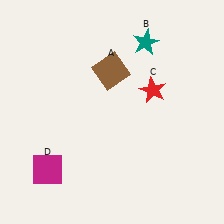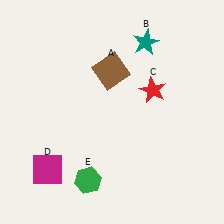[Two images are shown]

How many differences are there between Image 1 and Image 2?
There is 1 difference between the two images.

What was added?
A green hexagon (E) was added in Image 2.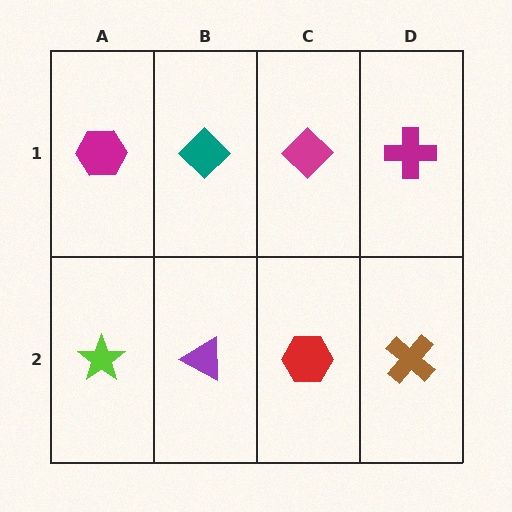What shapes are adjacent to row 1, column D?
A brown cross (row 2, column D), a magenta diamond (row 1, column C).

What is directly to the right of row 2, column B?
A red hexagon.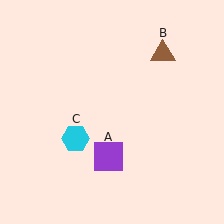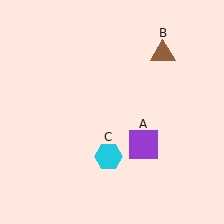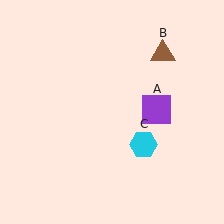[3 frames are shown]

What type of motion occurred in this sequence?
The purple square (object A), cyan hexagon (object C) rotated counterclockwise around the center of the scene.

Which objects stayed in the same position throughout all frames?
Brown triangle (object B) remained stationary.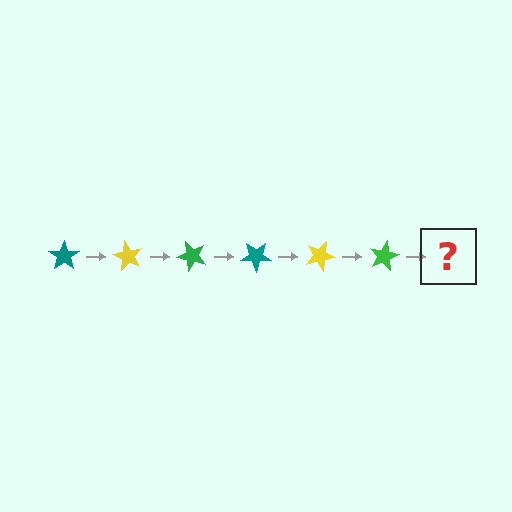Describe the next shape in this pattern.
It should be a teal star, rotated 360 degrees from the start.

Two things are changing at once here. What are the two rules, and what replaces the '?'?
The two rules are that it rotates 60 degrees each step and the color cycles through teal, yellow, and green. The '?' should be a teal star, rotated 360 degrees from the start.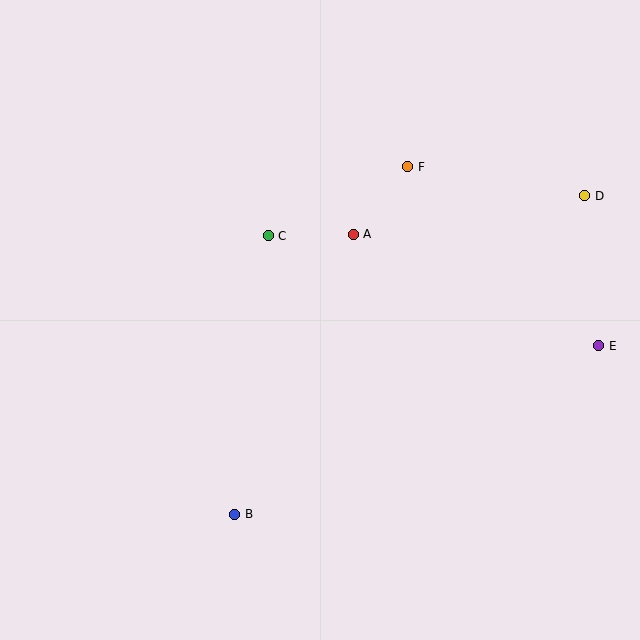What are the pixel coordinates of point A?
Point A is at (353, 234).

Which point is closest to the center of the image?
Point A at (353, 234) is closest to the center.